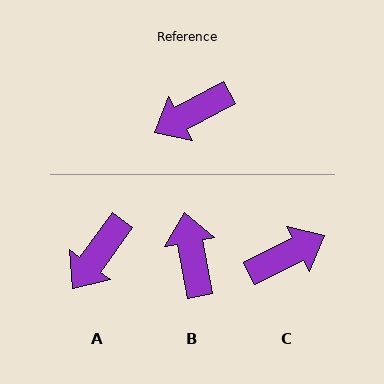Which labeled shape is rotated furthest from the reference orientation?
C, about 178 degrees away.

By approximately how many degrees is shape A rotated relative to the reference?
Approximately 25 degrees counter-clockwise.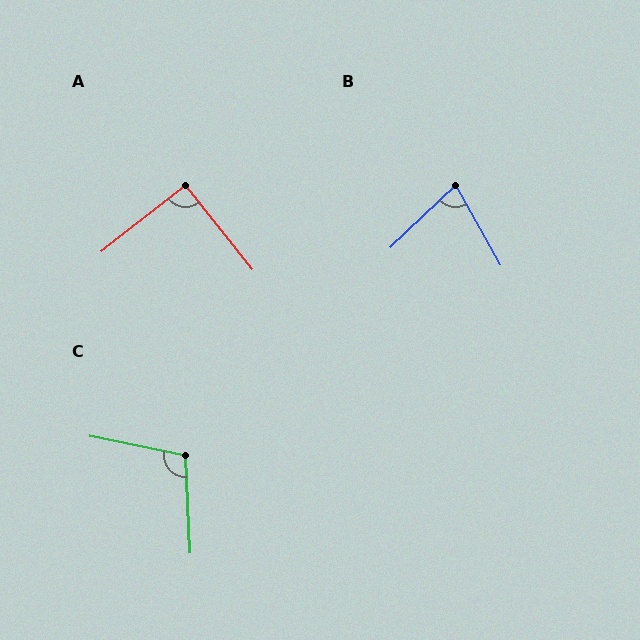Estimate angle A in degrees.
Approximately 90 degrees.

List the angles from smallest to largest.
B (75°), A (90°), C (104°).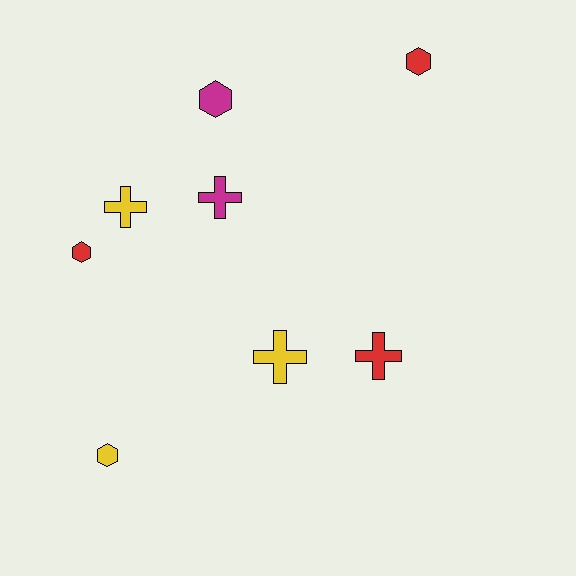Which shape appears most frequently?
Hexagon, with 4 objects.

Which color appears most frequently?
Red, with 3 objects.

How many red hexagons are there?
There are 2 red hexagons.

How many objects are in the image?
There are 8 objects.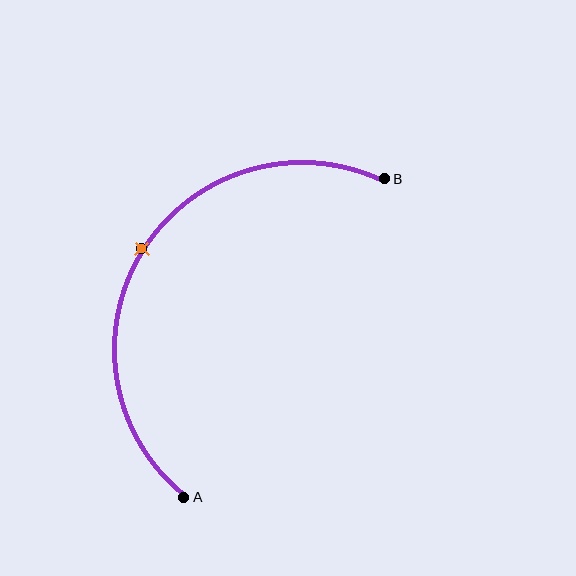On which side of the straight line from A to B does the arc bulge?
The arc bulges to the left of the straight line connecting A and B.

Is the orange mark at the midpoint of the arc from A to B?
Yes. The orange mark lies on the arc at equal arc-length from both A and B — it is the arc midpoint.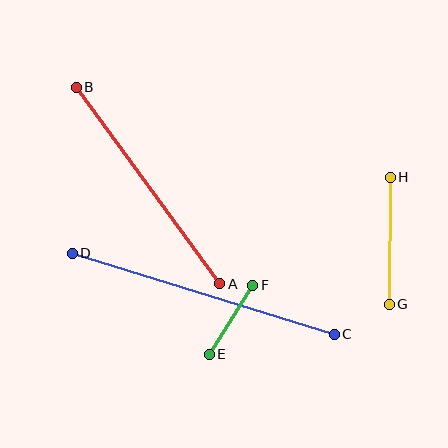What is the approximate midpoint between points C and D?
The midpoint is at approximately (203, 294) pixels.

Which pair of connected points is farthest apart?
Points C and D are farthest apart.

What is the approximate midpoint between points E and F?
The midpoint is at approximately (231, 320) pixels.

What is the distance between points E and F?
The distance is approximately 82 pixels.